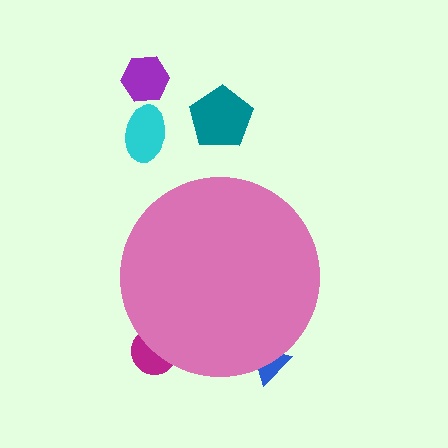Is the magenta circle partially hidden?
Yes, the magenta circle is partially hidden behind the pink circle.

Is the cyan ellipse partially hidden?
No, the cyan ellipse is fully visible.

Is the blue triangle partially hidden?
Yes, the blue triangle is partially hidden behind the pink circle.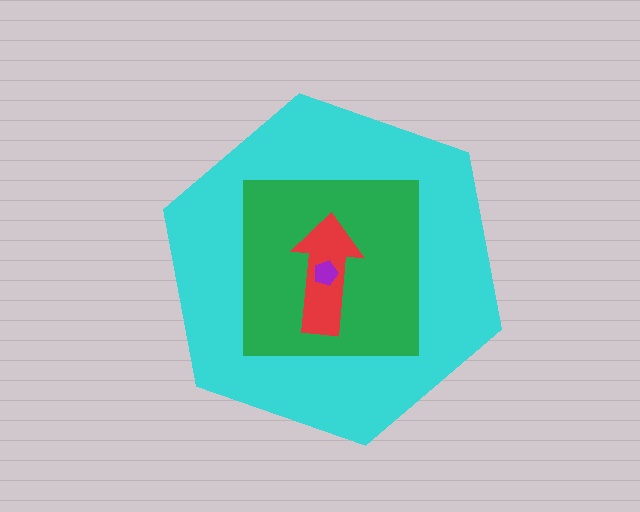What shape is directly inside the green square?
The red arrow.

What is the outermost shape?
The cyan hexagon.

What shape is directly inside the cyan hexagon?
The green square.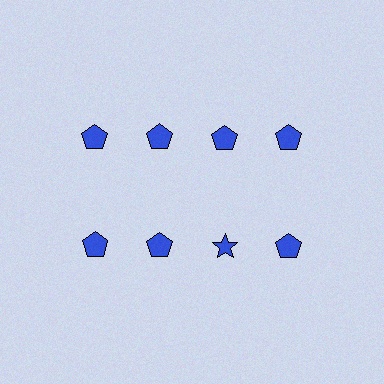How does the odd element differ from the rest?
It has a different shape: star instead of pentagon.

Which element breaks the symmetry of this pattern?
The blue star in the second row, center column breaks the symmetry. All other shapes are blue pentagons.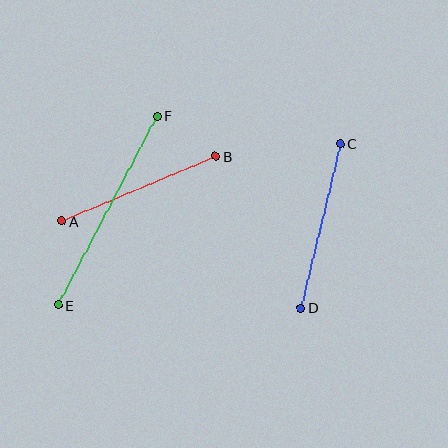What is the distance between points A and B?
The distance is approximately 167 pixels.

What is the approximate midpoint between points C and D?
The midpoint is at approximately (320, 226) pixels.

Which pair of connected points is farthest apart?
Points E and F are farthest apart.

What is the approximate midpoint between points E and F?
The midpoint is at approximately (108, 211) pixels.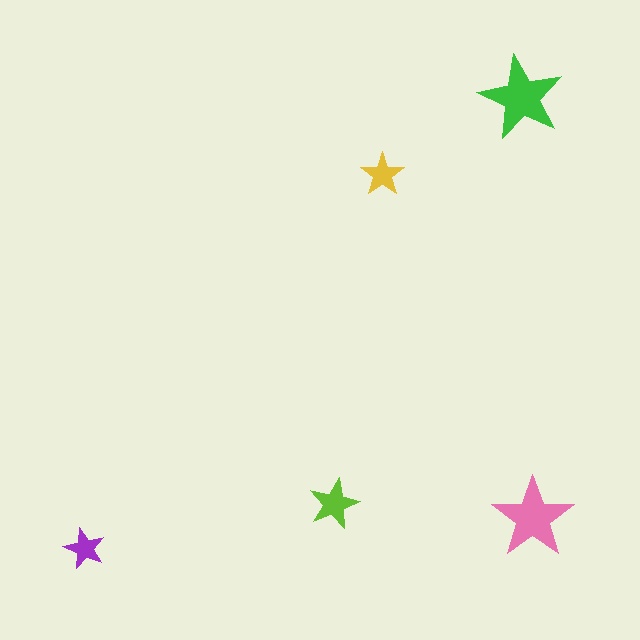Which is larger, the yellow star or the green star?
The green one.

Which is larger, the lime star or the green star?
The green one.